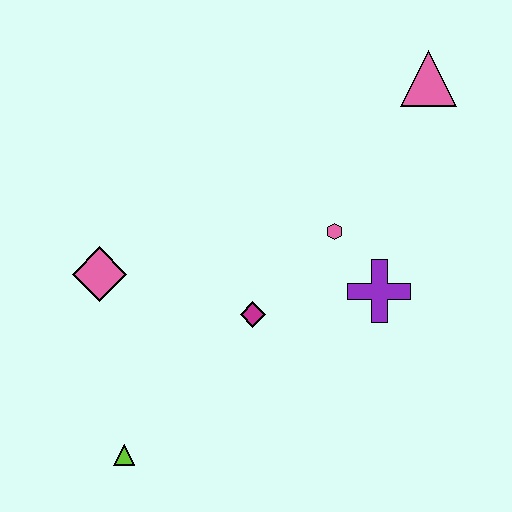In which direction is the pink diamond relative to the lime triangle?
The pink diamond is above the lime triangle.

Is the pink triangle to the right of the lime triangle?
Yes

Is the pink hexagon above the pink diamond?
Yes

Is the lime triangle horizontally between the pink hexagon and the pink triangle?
No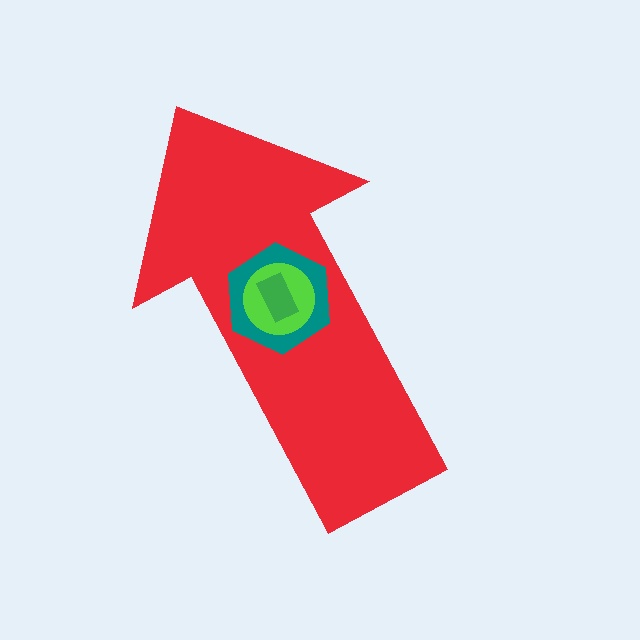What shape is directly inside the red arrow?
The teal hexagon.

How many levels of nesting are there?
4.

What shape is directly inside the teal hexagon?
The lime circle.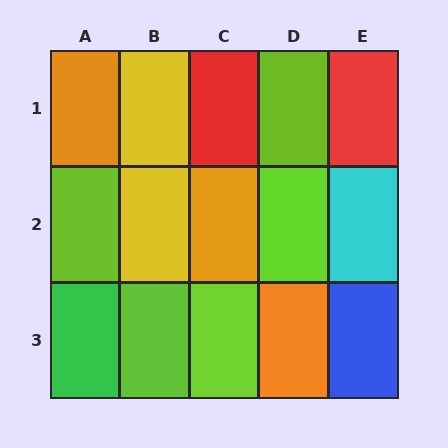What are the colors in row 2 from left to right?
Lime, yellow, orange, lime, cyan.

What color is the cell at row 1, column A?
Orange.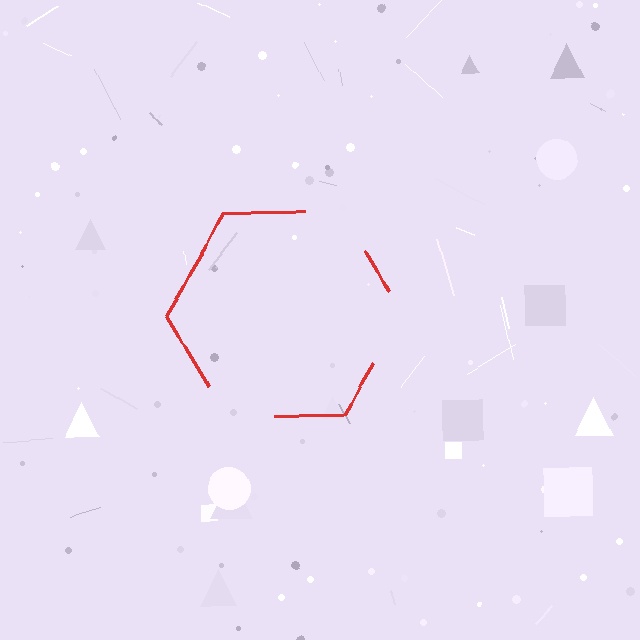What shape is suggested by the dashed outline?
The dashed outline suggests a hexagon.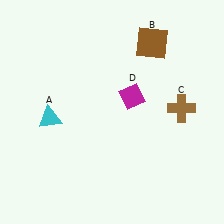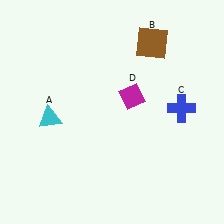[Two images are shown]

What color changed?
The cross (C) changed from brown in Image 1 to blue in Image 2.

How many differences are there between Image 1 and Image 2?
There is 1 difference between the two images.